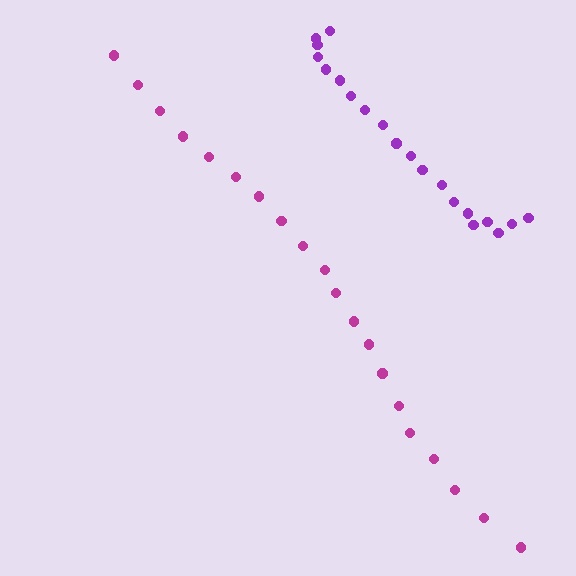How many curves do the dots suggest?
There are 2 distinct paths.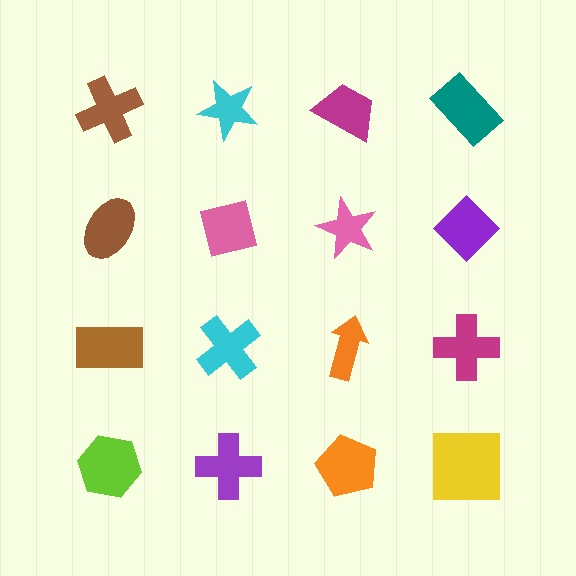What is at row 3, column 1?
A brown rectangle.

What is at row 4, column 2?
A purple cross.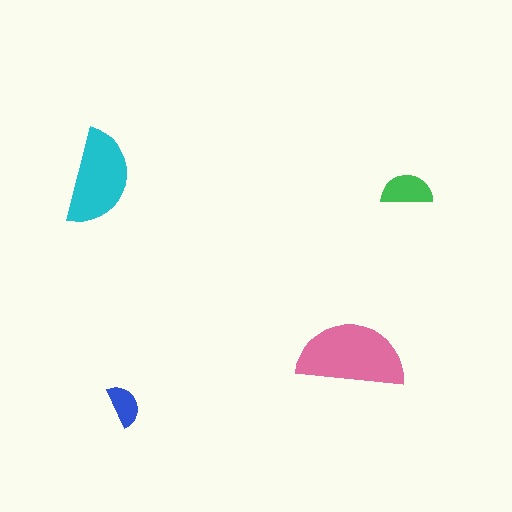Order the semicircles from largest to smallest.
the pink one, the cyan one, the green one, the blue one.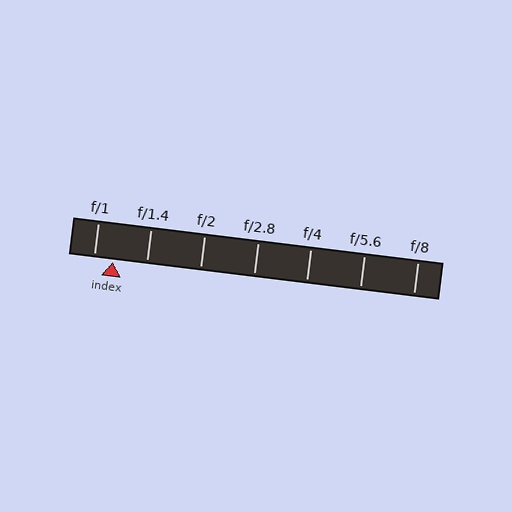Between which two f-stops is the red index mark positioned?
The index mark is between f/1 and f/1.4.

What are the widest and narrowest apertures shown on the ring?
The widest aperture shown is f/1 and the narrowest is f/8.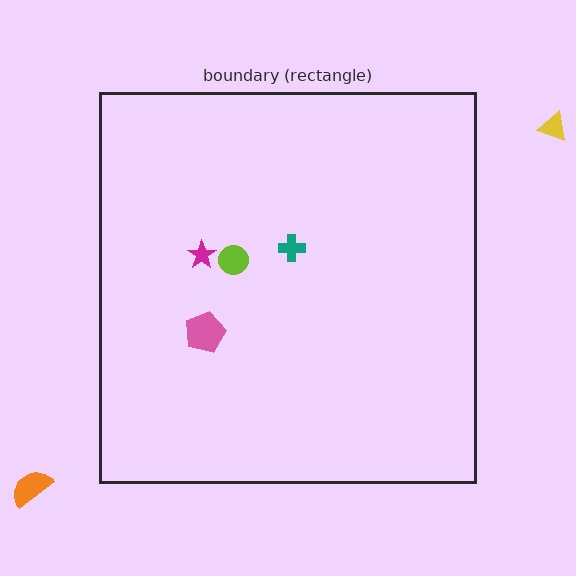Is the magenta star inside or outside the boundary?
Inside.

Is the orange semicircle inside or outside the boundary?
Outside.